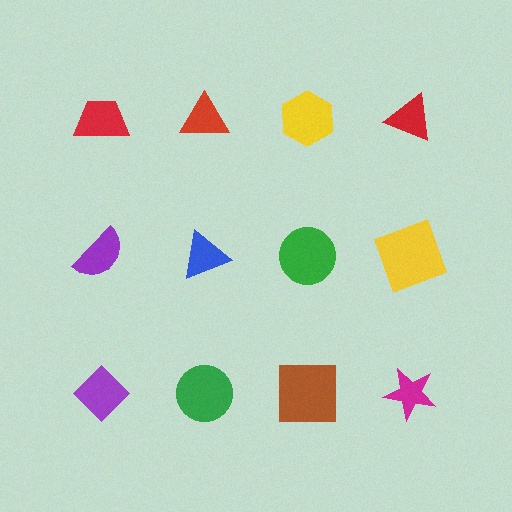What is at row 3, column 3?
A brown square.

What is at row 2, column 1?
A purple semicircle.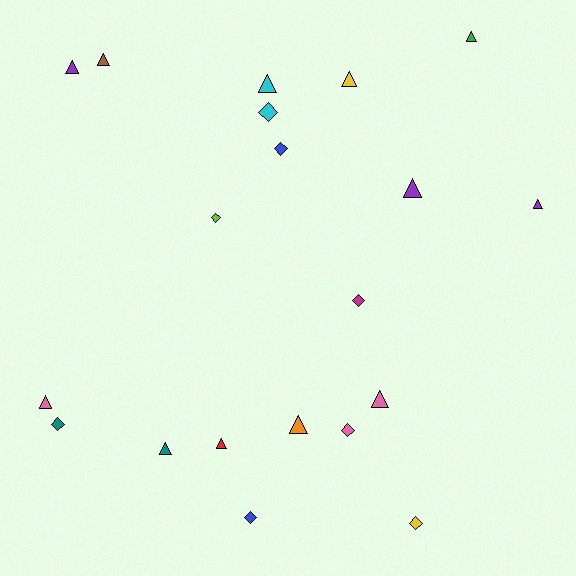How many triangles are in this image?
There are 12 triangles.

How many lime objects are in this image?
There is 1 lime object.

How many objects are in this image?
There are 20 objects.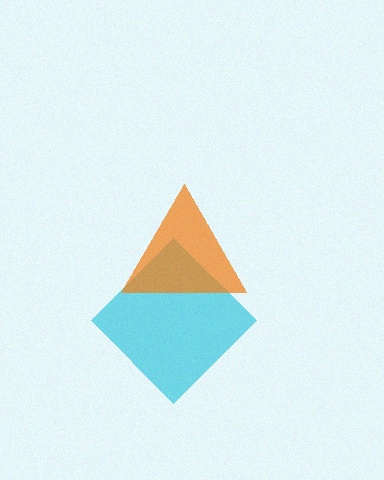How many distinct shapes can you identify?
There are 2 distinct shapes: a cyan diamond, an orange triangle.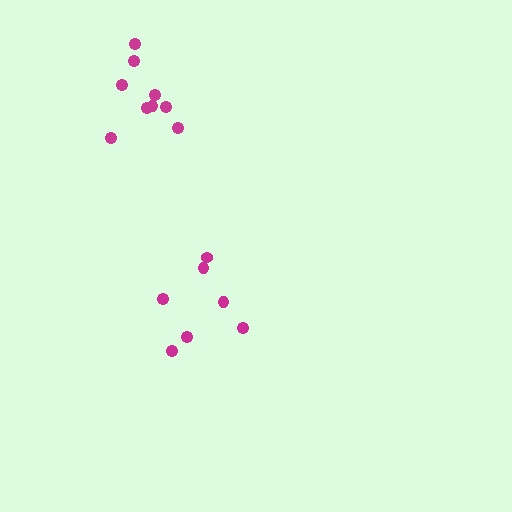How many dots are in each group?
Group 1: 7 dots, Group 2: 9 dots (16 total).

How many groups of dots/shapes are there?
There are 2 groups.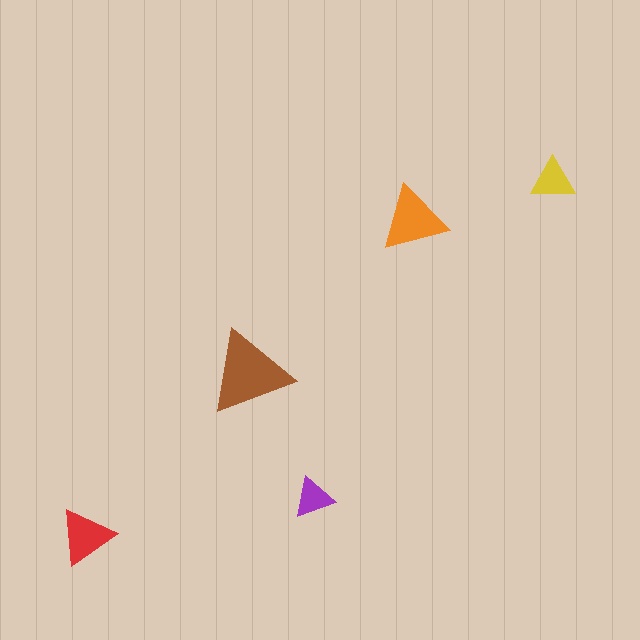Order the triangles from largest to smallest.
the brown one, the orange one, the red one, the yellow one, the purple one.